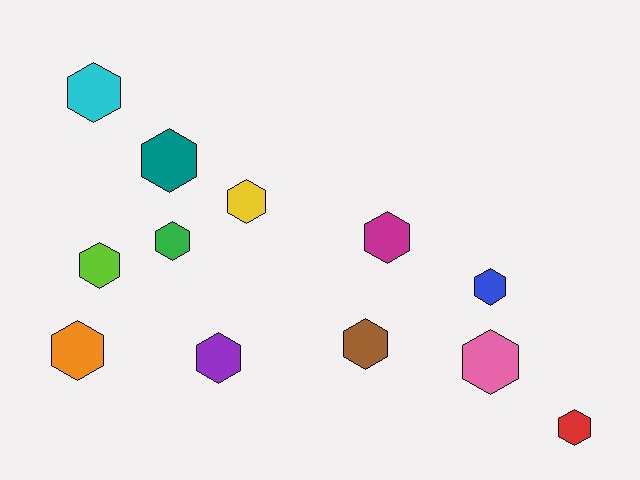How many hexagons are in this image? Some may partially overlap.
There are 12 hexagons.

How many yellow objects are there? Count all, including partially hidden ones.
There is 1 yellow object.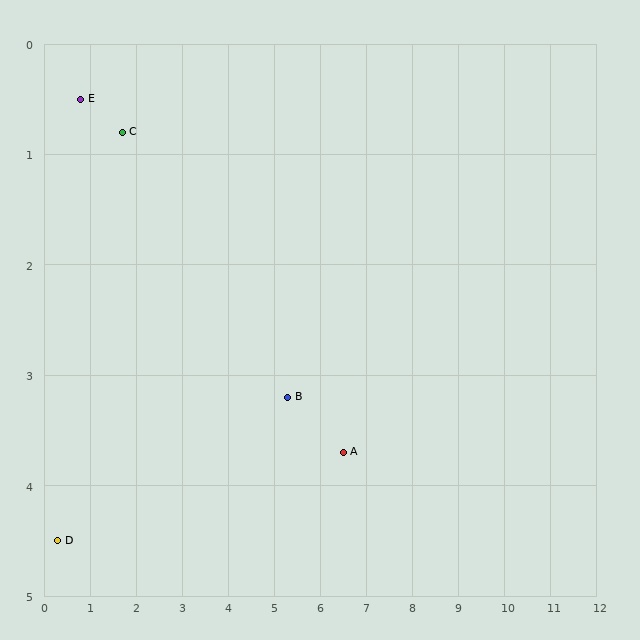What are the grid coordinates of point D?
Point D is at approximately (0.3, 4.5).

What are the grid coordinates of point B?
Point B is at approximately (5.3, 3.2).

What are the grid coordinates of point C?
Point C is at approximately (1.7, 0.8).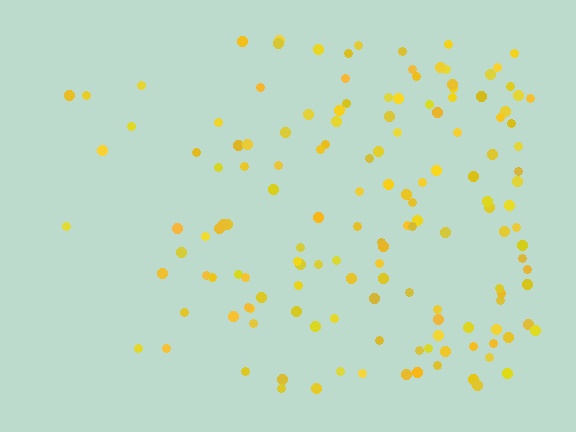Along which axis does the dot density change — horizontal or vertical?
Horizontal.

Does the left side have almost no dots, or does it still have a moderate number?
Still a moderate number, just noticeably fewer than the right.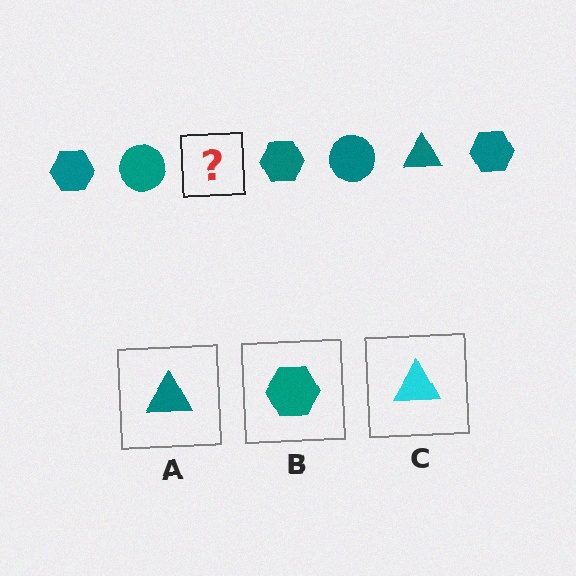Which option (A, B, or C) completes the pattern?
A.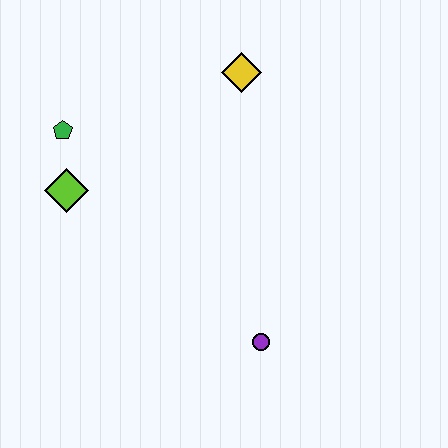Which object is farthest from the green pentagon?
The purple circle is farthest from the green pentagon.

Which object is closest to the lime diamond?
The green pentagon is closest to the lime diamond.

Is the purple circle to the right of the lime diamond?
Yes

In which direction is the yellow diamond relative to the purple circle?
The yellow diamond is above the purple circle.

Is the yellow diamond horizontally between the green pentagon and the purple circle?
Yes